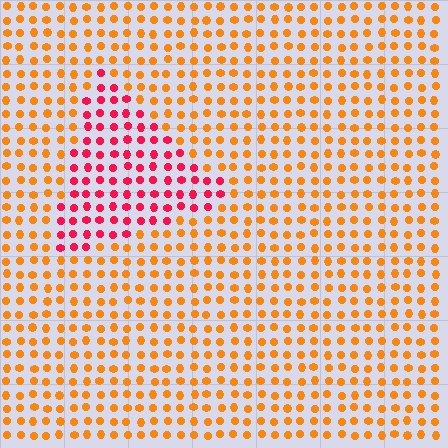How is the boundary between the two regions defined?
The boundary is defined purely by a slight shift in hue (about 46 degrees). Spacing, size, and orientation are identical on both sides.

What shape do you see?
I see a triangle.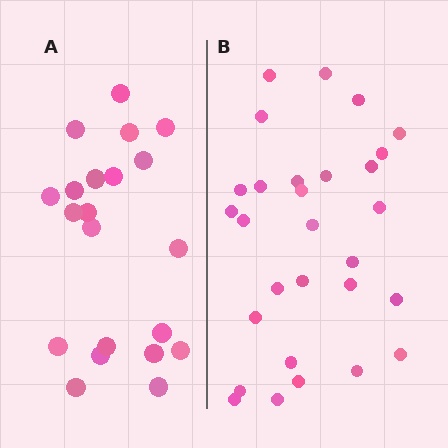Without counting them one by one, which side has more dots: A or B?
Region B (the right region) has more dots.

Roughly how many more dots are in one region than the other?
Region B has roughly 8 or so more dots than region A.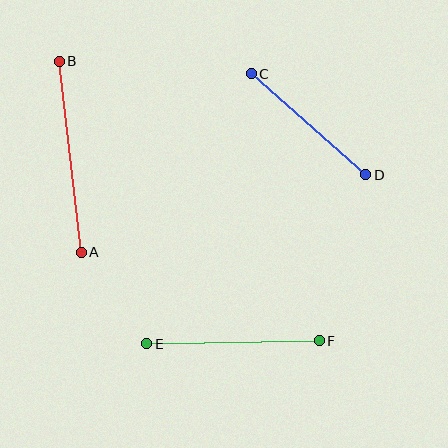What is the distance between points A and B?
The distance is approximately 192 pixels.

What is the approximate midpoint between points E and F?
The midpoint is at approximately (233, 342) pixels.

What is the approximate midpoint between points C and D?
The midpoint is at approximately (309, 124) pixels.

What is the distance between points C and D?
The distance is approximately 153 pixels.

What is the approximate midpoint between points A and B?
The midpoint is at approximately (70, 157) pixels.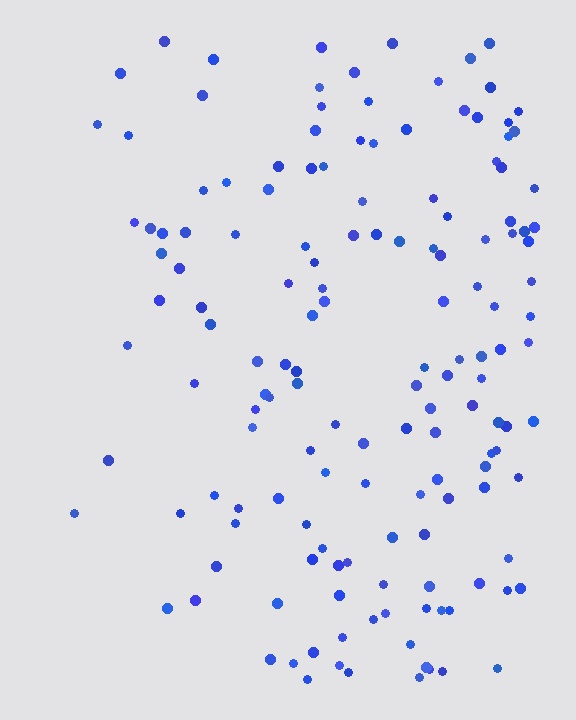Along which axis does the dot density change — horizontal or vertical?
Horizontal.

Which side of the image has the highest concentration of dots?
The right.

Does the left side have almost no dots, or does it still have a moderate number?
Still a moderate number, just noticeably fewer than the right.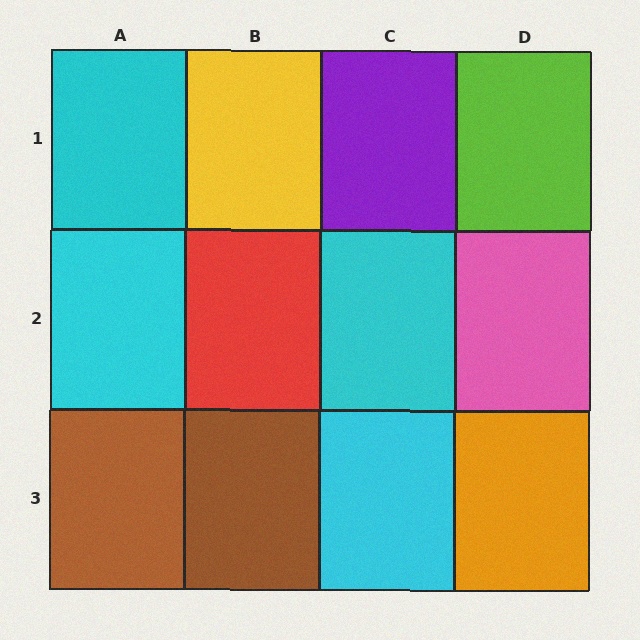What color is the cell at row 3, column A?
Brown.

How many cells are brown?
2 cells are brown.